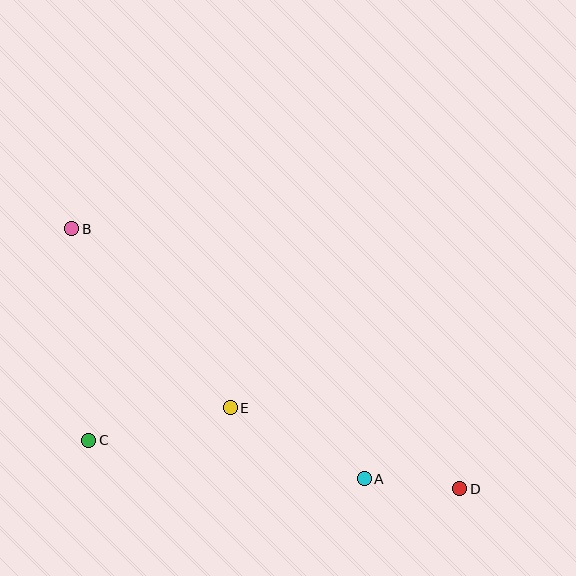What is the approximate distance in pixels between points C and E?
The distance between C and E is approximately 146 pixels.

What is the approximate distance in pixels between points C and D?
The distance between C and D is approximately 374 pixels.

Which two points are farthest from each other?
Points B and D are farthest from each other.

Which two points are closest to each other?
Points A and D are closest to each other.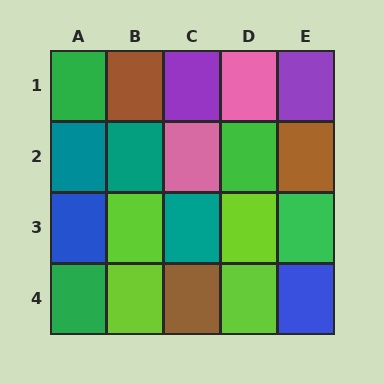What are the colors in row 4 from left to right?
Green, lime, brown, lime, blue.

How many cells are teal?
3 cells are teal.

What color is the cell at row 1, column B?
Brown.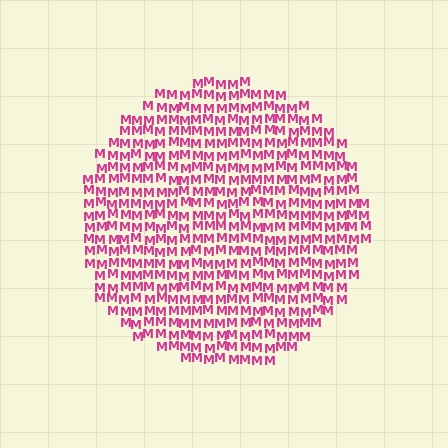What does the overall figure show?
The overall figure shows a circle.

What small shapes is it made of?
It is made of small letter M's.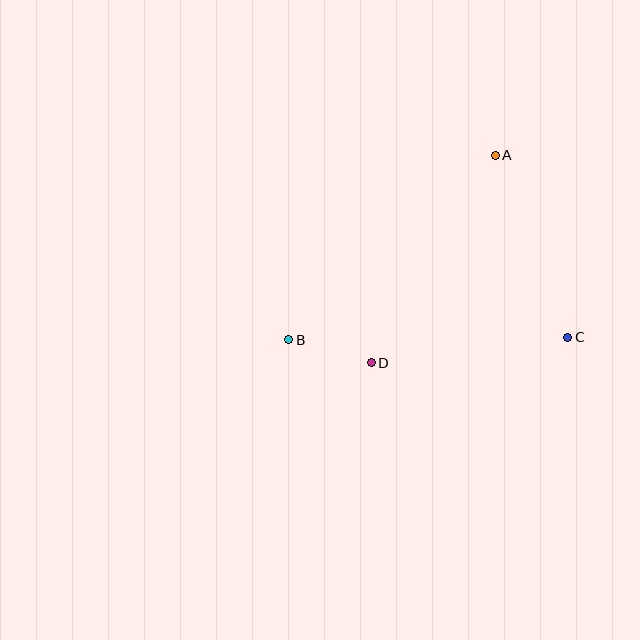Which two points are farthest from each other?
Points B and C are farthest from each other.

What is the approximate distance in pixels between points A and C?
The distance between A and C is approximately 196 pixels.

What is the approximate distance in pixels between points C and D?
The distance between C and D is approximately 198 pixels.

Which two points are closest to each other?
Points B and D are closest to each other.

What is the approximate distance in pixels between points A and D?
The distance between A and D is approximately 242 pixels.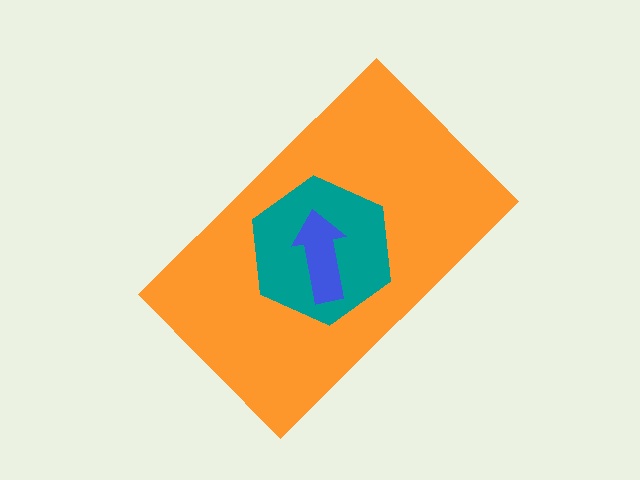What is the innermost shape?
The blue arrow.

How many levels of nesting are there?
3.